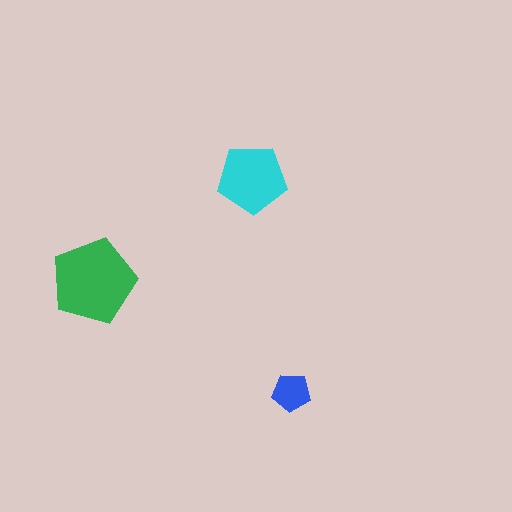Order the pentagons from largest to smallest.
the green one, the cyan one, the blue one.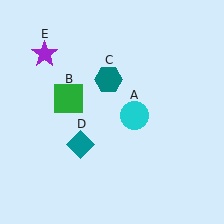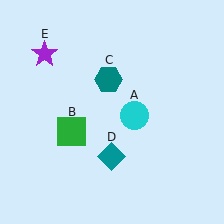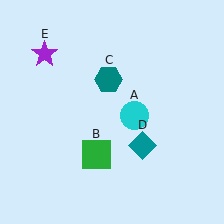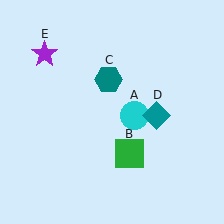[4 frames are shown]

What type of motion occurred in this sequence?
The green square (object B), teal diamond (object D) rotated counterclockwise around the center of the scene.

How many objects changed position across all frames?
2 objects changed position: green square (object B), teal diamond (object D).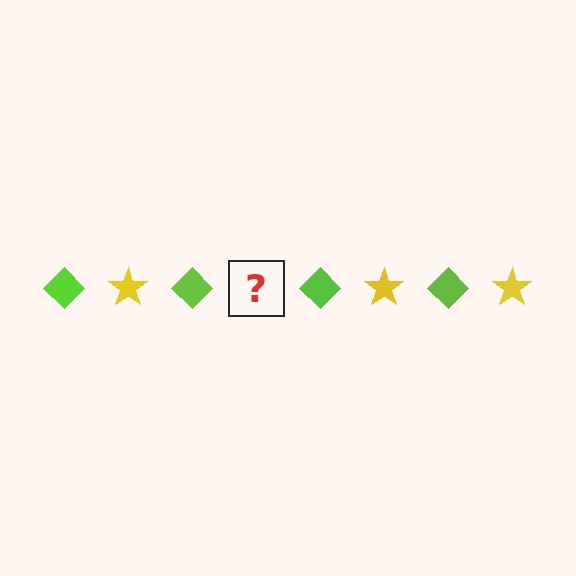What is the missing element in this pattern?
The missing element is a yellow star.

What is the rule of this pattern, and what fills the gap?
The rule is that the pattern alternates between lime diamond and yellow star. The gap should be filled with a yellow star.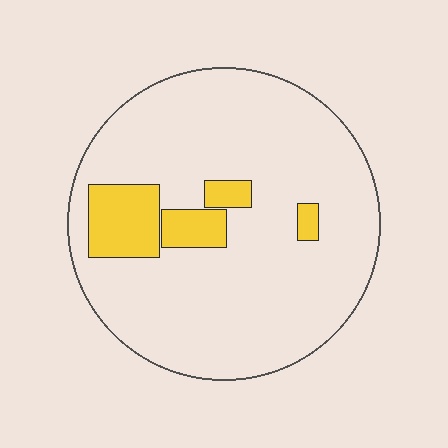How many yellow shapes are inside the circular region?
4.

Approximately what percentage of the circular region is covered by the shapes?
Approximately 15%.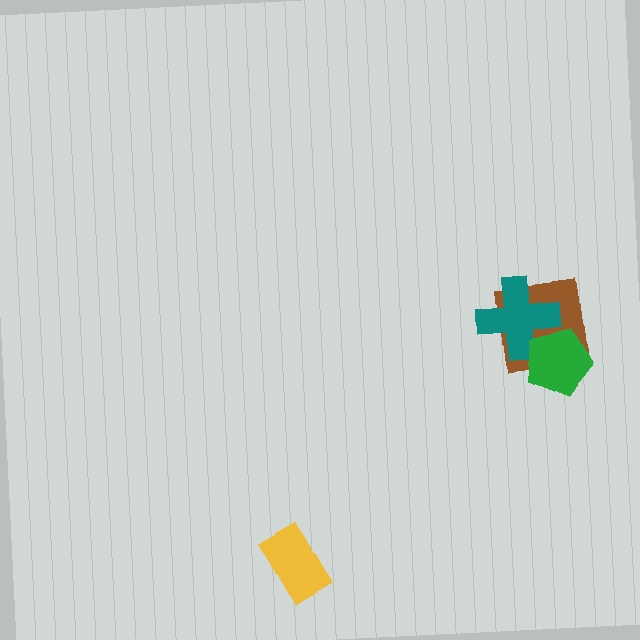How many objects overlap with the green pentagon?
2 objects overlap with the green pentagon.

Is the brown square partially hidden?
Yes, it is partially covered by another shape.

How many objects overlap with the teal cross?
2 objects overlap with the teal cross.